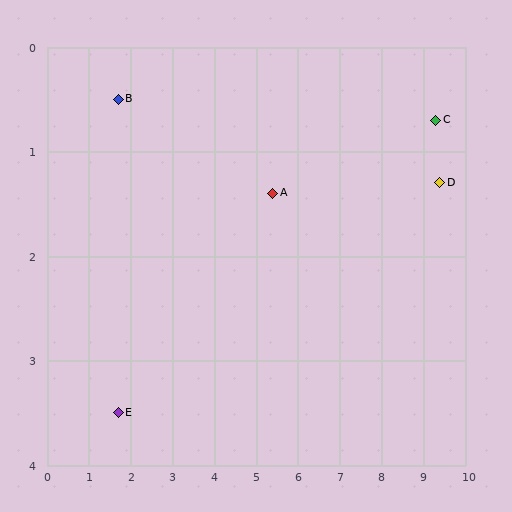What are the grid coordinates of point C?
Point C is at approximately (9.3, 0.7).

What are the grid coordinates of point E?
Point E is at approximately (1.7, 3.5).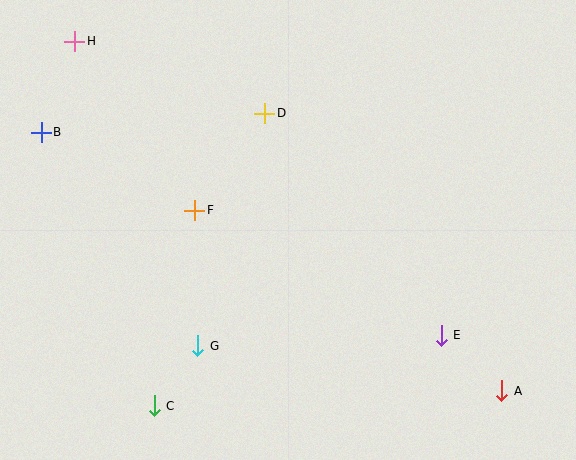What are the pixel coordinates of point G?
Point G is at (198, 346).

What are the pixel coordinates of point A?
Point A is at (502, 391).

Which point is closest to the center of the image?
Point F at (195, 210) is closest to the center.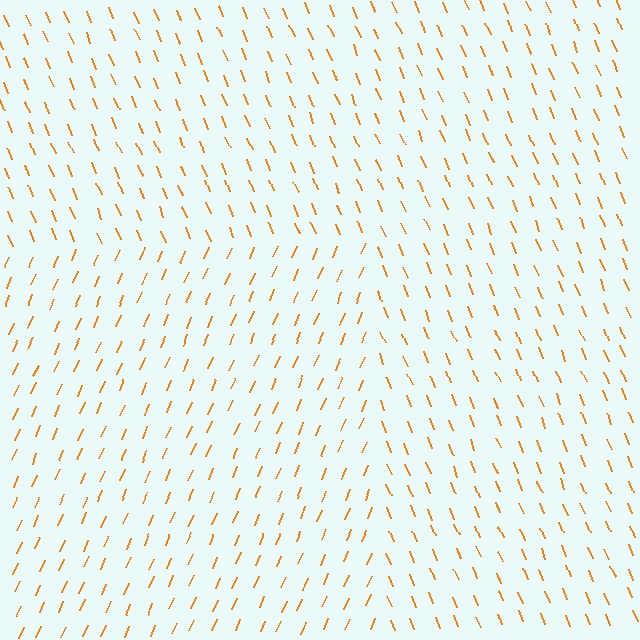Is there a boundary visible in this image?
Yes, there is a texture boundary formed by a change in line orientation.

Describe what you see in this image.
The image is filled with small orange line segments. A rectangle region in the image has lines oriented differently from the surrounding lines, creating a visible texture boundary.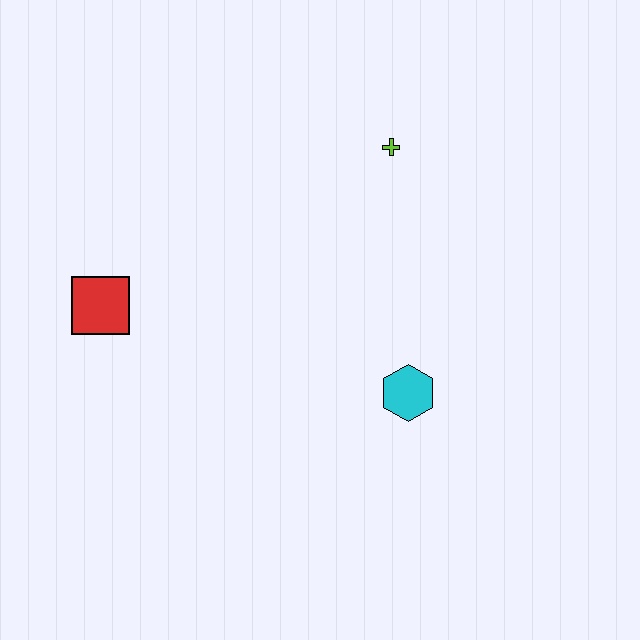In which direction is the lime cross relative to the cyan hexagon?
The lime cross is above the cyan hexagon.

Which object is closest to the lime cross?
The cyan hexagon is closest to the lime cross.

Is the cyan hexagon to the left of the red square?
No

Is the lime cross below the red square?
No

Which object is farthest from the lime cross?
The red square is farthest from the lime cross.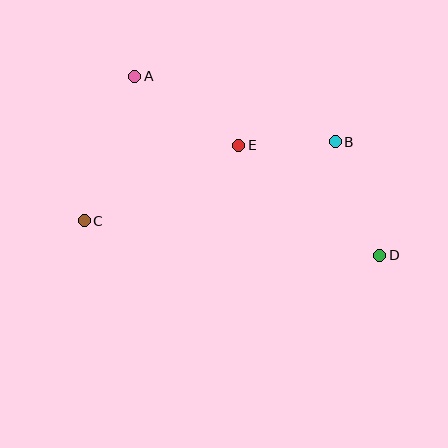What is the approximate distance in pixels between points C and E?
The distance between C and E is approximately 171 pixels.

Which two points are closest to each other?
Points B and E are closest to each other.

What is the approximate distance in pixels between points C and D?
The distance between C and D is approximately 298 pixels.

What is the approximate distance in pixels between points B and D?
The distance between B and D is approximately 122 pixels.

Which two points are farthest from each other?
Points A and D are farthest from each other.